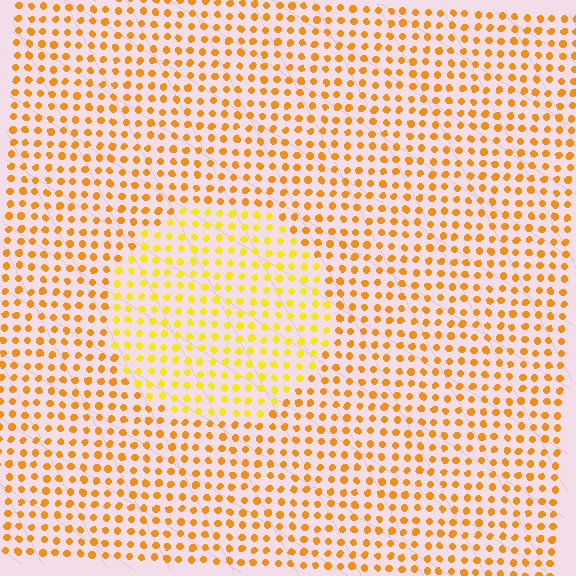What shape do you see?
I see a circle.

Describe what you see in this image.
The image is filled with small orange elements in a uniform arrangement. A circle-shaped region is visible where the elements are tinted to a slightly different hue, forming a subtle color boundary.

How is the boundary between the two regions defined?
The boundary is defined purely by a slight shift in hue (about 24 degrees). Spacing, size, and orientation are identical on both sides.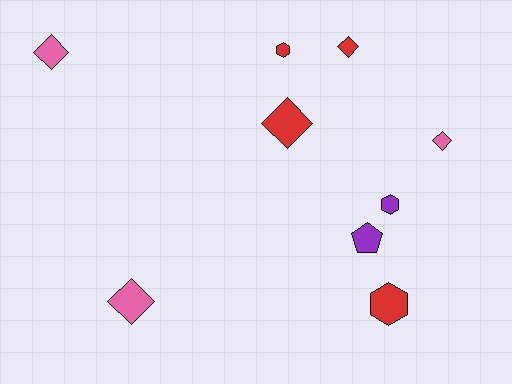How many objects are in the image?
There are 9 objects.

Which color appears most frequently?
Red, with 4 objects.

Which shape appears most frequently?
Diamond, with 5 objects.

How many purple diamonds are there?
There are no purple diamonds.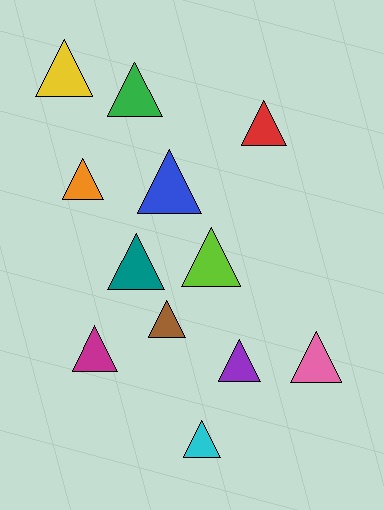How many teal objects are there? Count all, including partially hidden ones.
There is 1 teal object.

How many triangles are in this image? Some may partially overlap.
There are 12 triangles.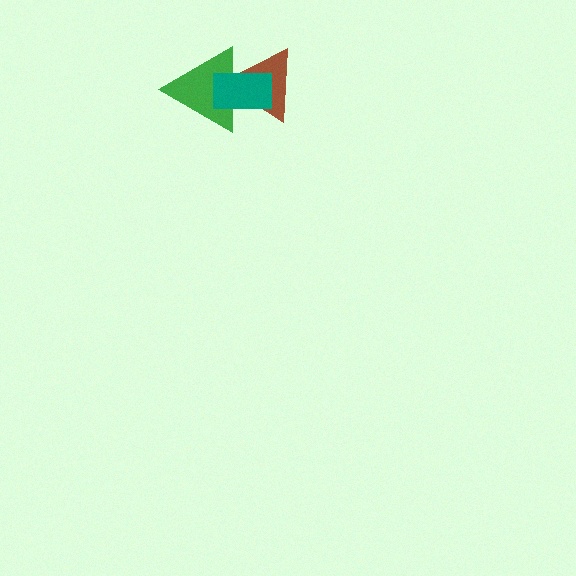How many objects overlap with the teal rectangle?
2 objects overlap with the teal rectangle.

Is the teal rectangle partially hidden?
No, no other shape covers it.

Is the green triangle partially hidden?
Yes, it is partially covered by another shape.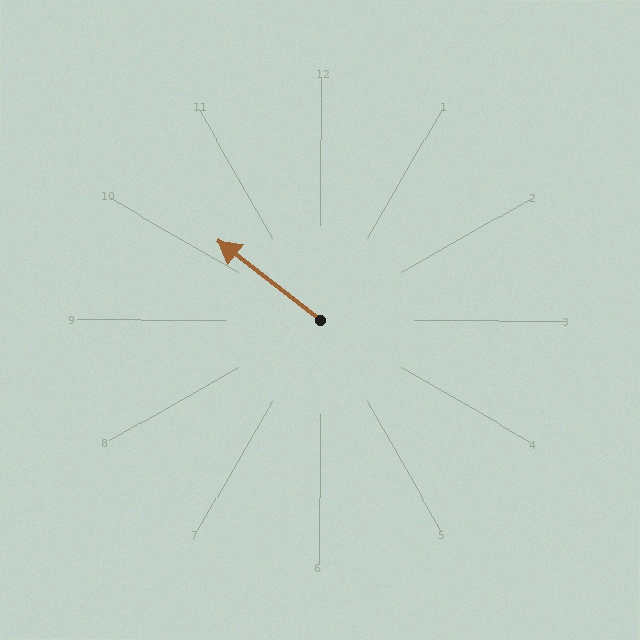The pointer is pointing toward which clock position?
Roughly 10 o'clock.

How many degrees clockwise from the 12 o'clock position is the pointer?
Approximately 308 degrees.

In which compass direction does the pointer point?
Northwest.